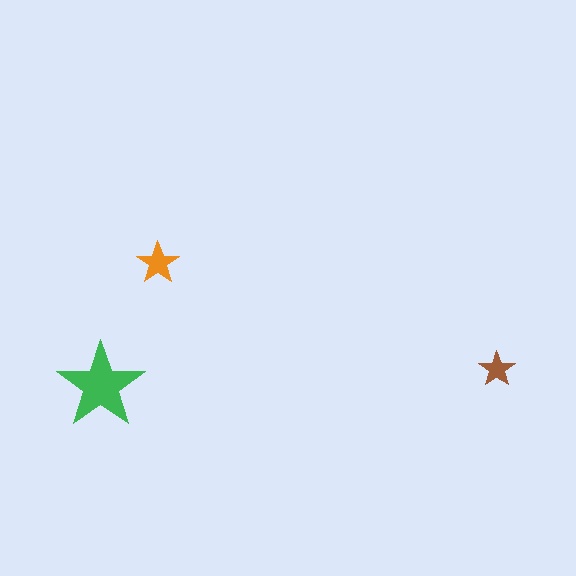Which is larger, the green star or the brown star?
The green one.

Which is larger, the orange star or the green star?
The green one.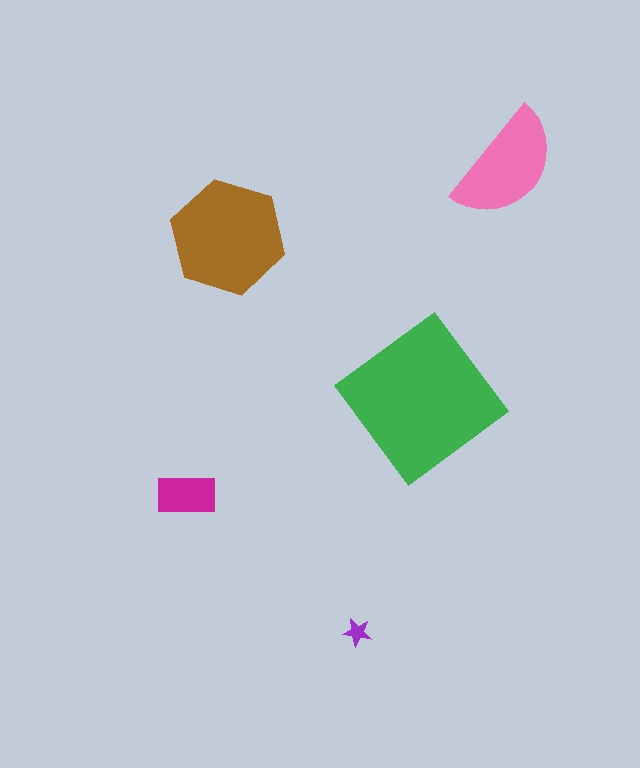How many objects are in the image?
There are 5 objects in the image.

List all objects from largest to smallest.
The green diamond, the brown hexagon, the pink semicircle, the magenta rectangle, the purple star.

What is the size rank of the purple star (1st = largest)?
5th.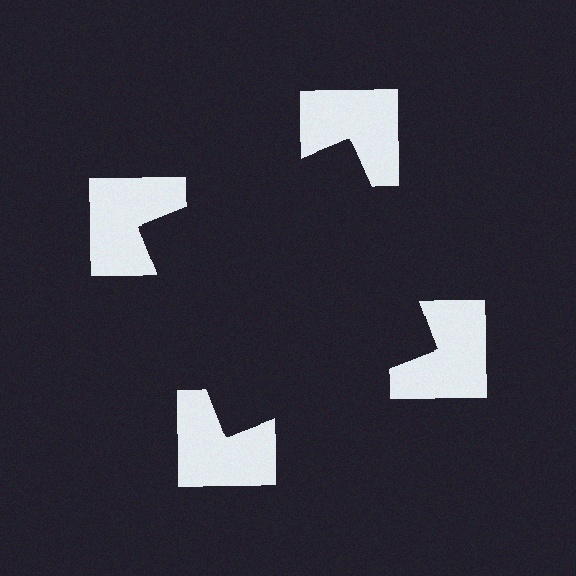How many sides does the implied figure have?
4 sides.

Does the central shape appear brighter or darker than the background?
It typically appears slightly darker than the background, even though no actual brightness change is drawn.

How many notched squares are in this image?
There are 4 — one at each vertex of the illusory square.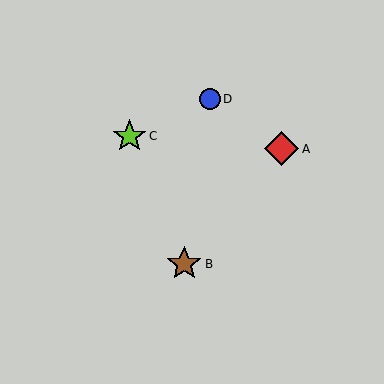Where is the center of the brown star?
The center of the brown star is at (184, 264).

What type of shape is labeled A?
Shape A is a red diamond.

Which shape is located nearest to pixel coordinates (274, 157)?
The red diamond (labeled A) at (281, 149) is nearest to that location.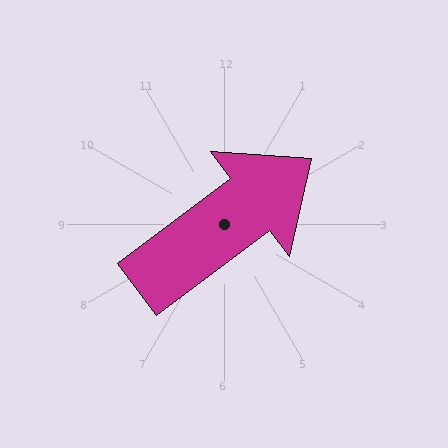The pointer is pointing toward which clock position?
Roughly 2 o'clock.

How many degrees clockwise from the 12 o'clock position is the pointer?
Approximately 53 degrees.